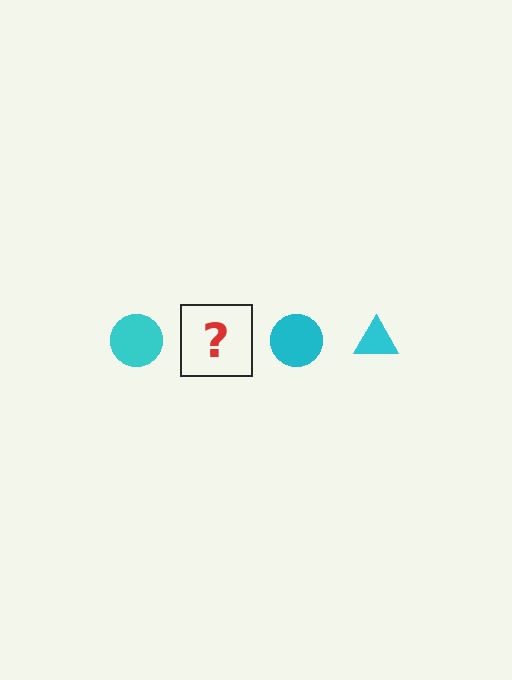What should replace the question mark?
The question mark should be replaced with a cyan triangle.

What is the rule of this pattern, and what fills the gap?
The rule is that the pattern cycles through circle, triangle shapes in cyan. The gap should be filled with a cyan triangle.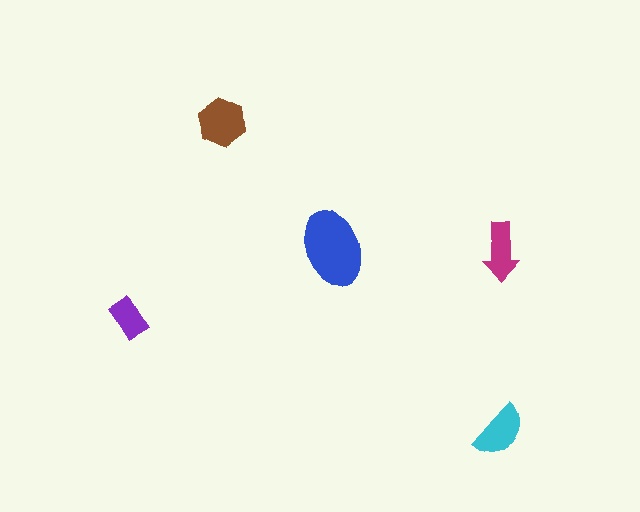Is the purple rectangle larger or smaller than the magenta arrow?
Smaller.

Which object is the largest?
The blue ellipse.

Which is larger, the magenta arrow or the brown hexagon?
The brown hexagon.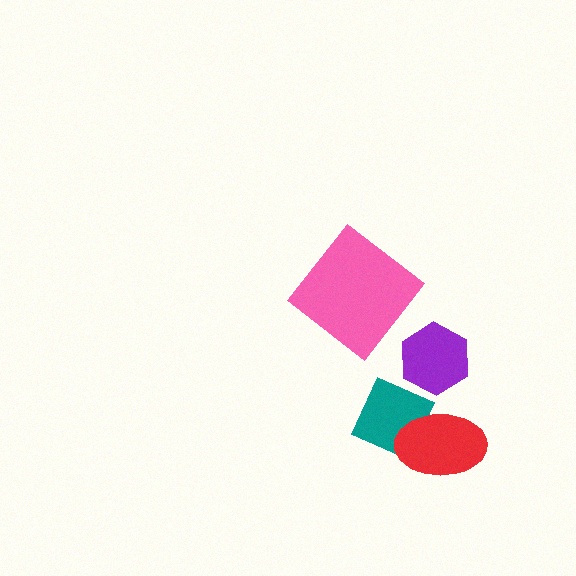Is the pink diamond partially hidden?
No, no other shape covers it.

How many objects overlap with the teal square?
1 object overlaps with the teal square.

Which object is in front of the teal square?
The red ellipse is in front of the teal square.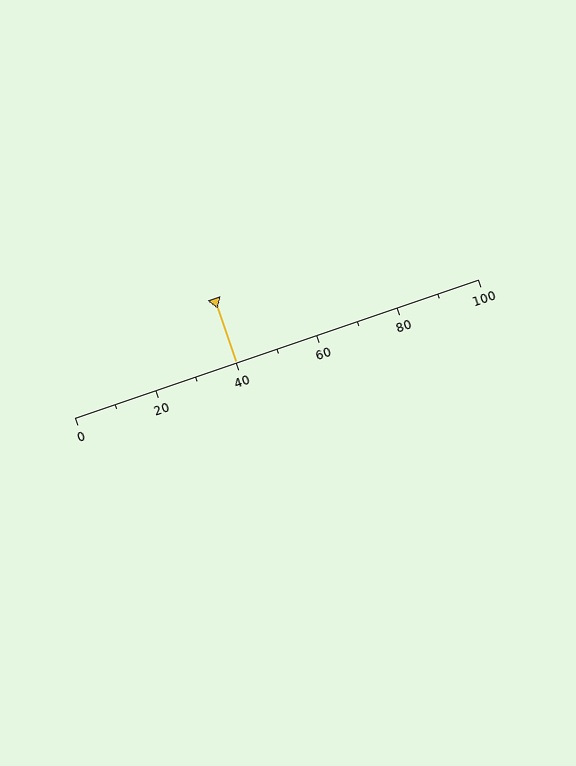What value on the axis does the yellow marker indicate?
The marker indicates approximately 40.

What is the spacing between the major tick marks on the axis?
The major ticks are spaced 20 apart.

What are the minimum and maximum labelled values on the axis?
The axis runs from 0 to 100.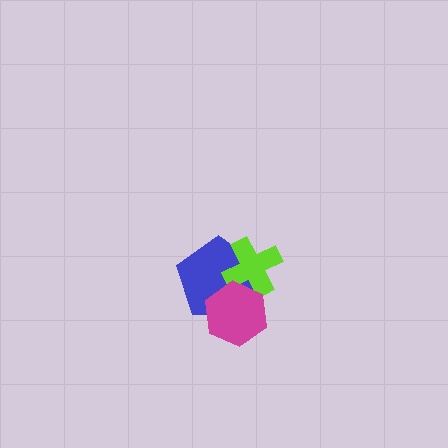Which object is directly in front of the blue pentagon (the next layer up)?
The lime cross is directly in front of the blue pentagon.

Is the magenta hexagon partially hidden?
No, no other shape covers it.